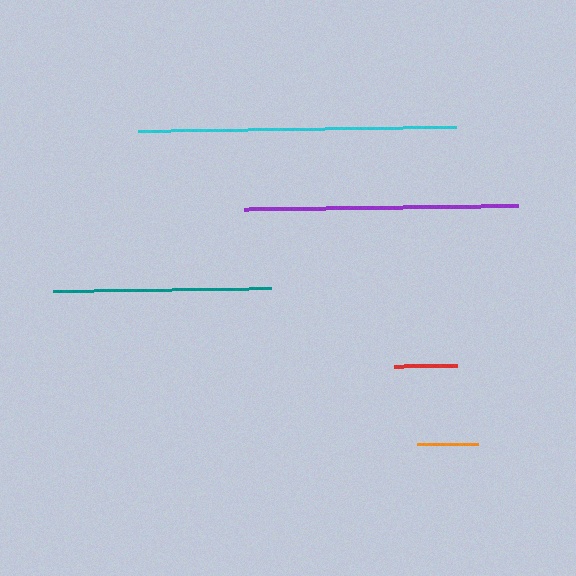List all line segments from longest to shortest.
From longest to shortest: cyan, purple, teal, red, orange.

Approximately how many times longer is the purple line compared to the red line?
The purple line is approximately 4.3 times the length of the red line.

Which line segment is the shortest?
The orange line is the shortest at approximately 61 pixels.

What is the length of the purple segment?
The purple segment is approximately 274 pixels long.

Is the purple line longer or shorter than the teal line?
The purple line is longer than the teal line.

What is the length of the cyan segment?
The cyan segment is approximately 318 pixels long.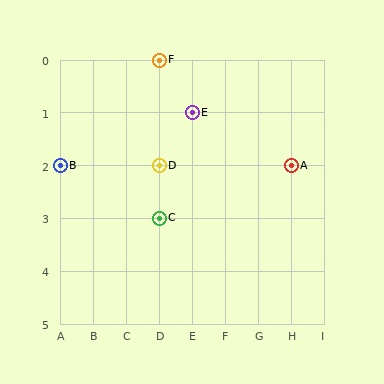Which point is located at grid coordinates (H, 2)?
Point A is at (H, 2).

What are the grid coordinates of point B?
Point B is at grid coordinates (A, 2).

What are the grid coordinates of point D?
Point D is at grid coordinates (D, 2).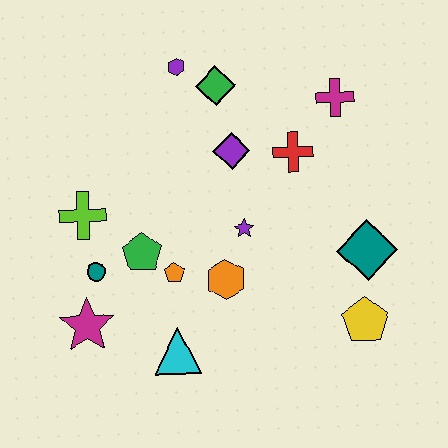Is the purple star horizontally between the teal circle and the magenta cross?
Yes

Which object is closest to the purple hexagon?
The green diamond is closest to the purple hexagon.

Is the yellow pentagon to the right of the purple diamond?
Yes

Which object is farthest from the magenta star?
The magenta cross is farthest from the magenta star.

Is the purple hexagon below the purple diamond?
No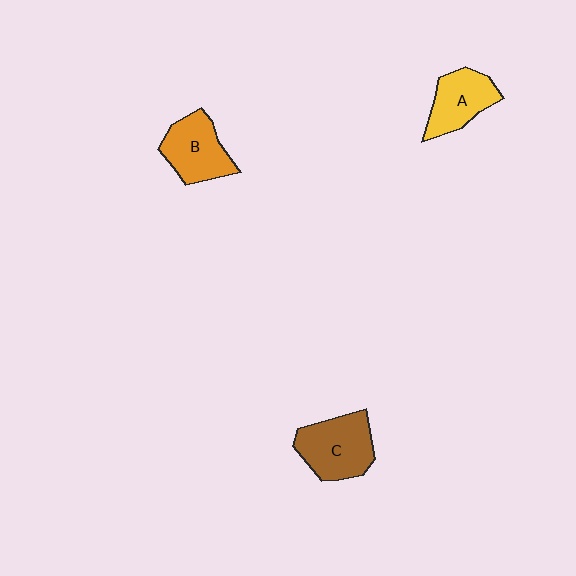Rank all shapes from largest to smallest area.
From largest to smallest: C (brown), B (orange), A (yellow).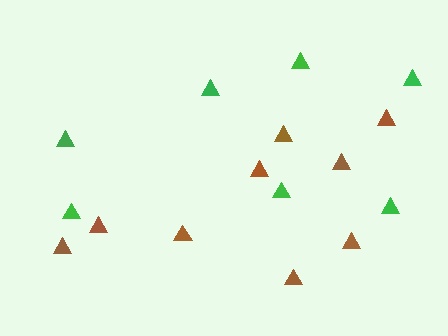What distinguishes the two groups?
There are 2 groups: one group of green triangles (7) and one group of brown triangles (9).